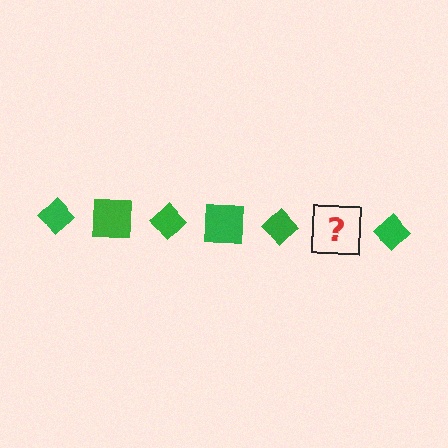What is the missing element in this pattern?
The missing element is a green square.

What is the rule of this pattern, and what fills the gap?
The rule is that the pattern cycles through diamond, square shapes in green. The gap should be filled with a green square.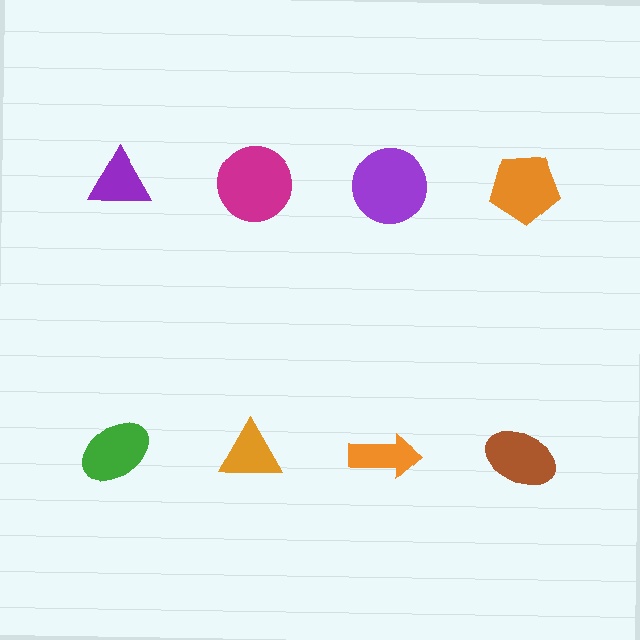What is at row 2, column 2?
An orange triangle.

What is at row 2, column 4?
A brown ellipse.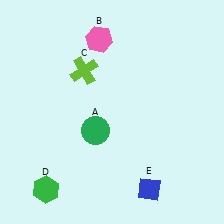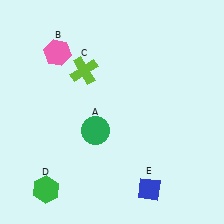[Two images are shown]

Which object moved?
The pink hexagon (B) moved left.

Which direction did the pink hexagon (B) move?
The pink hexagon (B) moved left.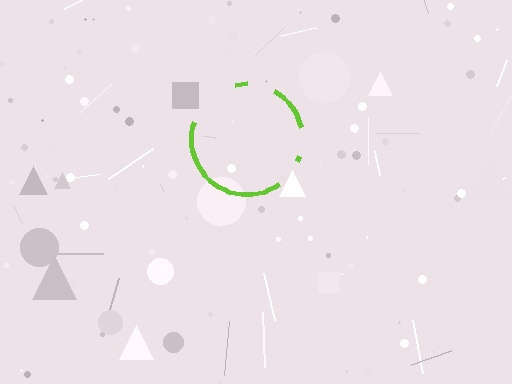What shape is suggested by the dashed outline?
The dashed outline suggests a circle.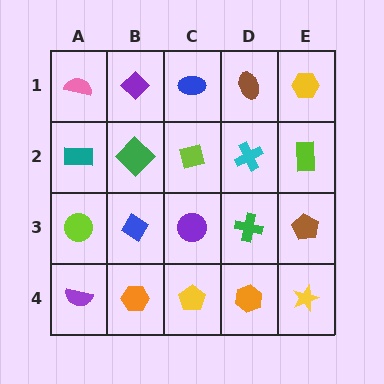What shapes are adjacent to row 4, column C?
A purple circle (row 3, column C), an orange hexagon (row 4, column B), an orange hexagon (row 4, column D).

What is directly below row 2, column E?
A brown pentagon.